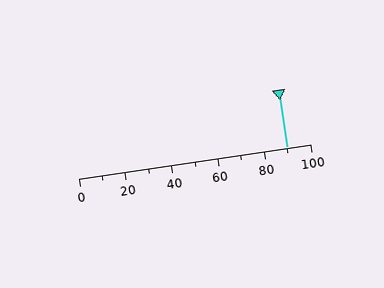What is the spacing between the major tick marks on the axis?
The major ticks are spaced 20 apart.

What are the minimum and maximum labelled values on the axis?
The axis runs from 0 to 100.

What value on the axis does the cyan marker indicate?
The marker indicates approximately 90.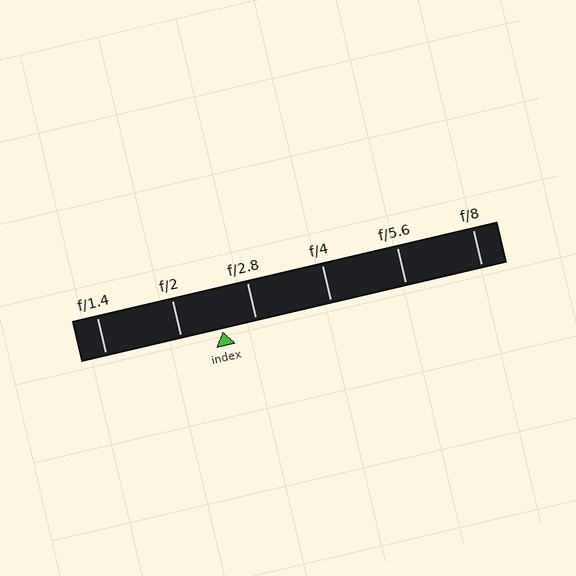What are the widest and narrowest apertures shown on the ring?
The widest aperture shown is f/1.4 and the narrowest is f/8.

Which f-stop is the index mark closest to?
The index mark is closest to f/2.8.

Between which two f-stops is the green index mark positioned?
The index mark is between f/2 and f/2.8.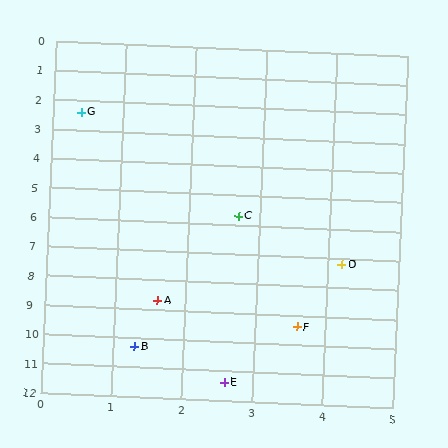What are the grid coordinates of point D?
Point D is at approximately (4.2, 7.2).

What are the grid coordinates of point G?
Point G is at approximately (0.4, 2.4).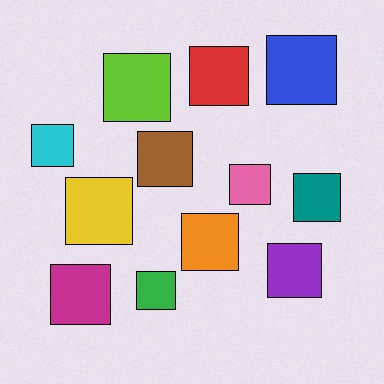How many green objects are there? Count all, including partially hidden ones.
There is 1 green object.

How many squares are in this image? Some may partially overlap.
There are 12 squares.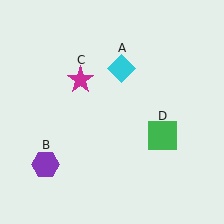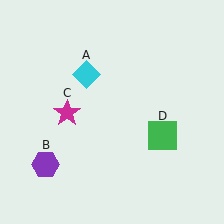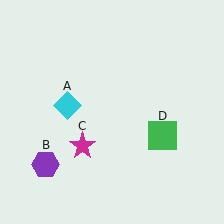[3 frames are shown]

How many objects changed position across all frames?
2 objects changed position: cyan diamond (object A), magenta star (object C).